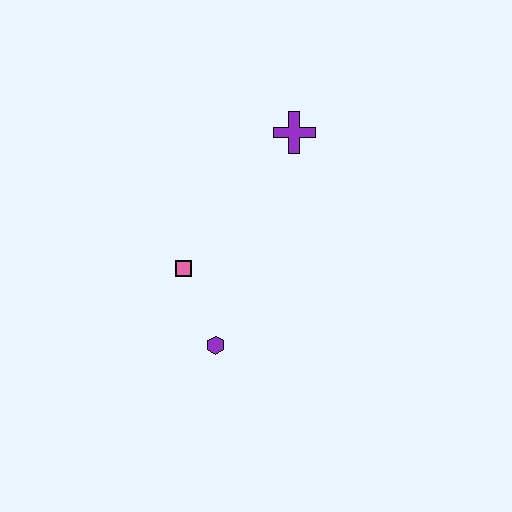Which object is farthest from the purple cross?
The purple hexagon is farthest from the purple cross.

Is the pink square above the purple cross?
No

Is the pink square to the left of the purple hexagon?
Yes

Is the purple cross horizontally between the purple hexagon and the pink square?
No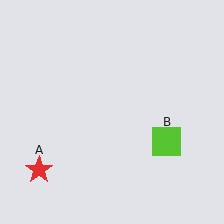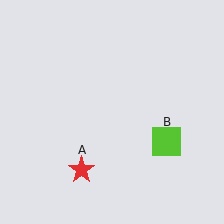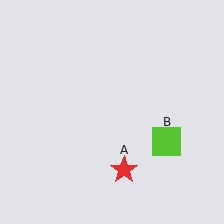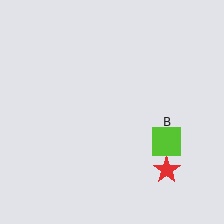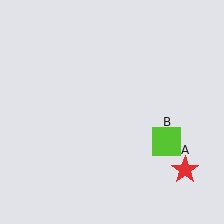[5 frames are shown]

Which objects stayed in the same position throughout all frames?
Lime square (object B) remained stationary.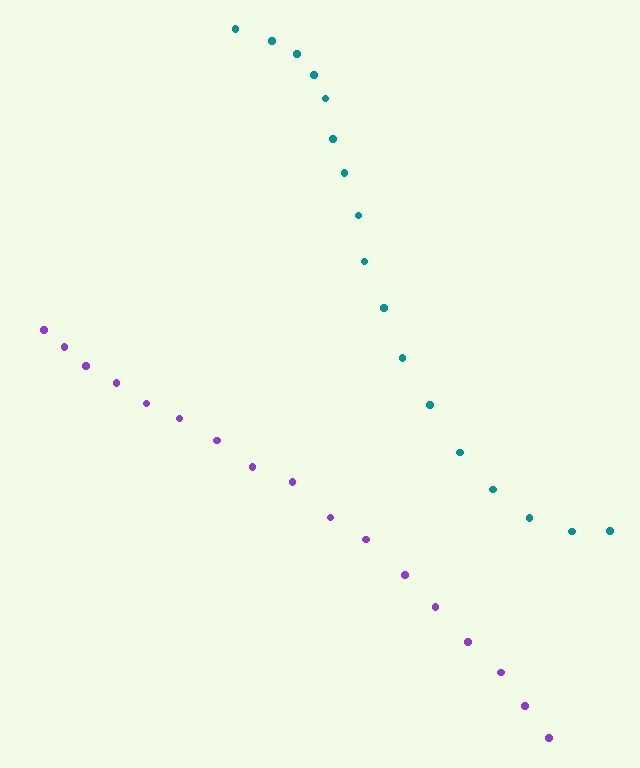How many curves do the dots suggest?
There are 2 distinct paths.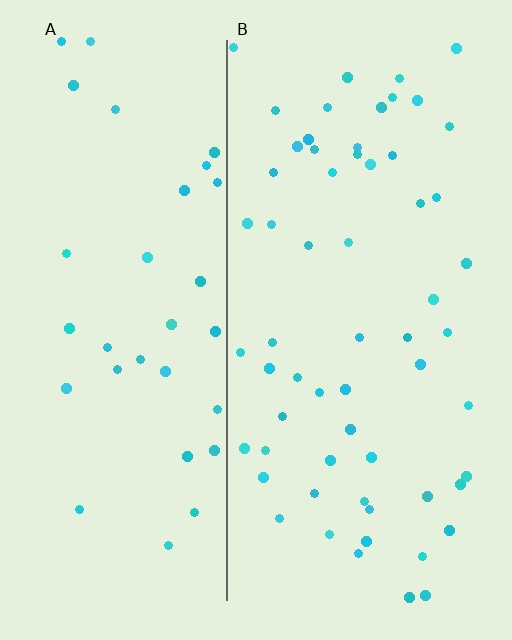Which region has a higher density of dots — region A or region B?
B (the right).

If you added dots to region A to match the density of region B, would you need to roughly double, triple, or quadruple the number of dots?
Approximately double.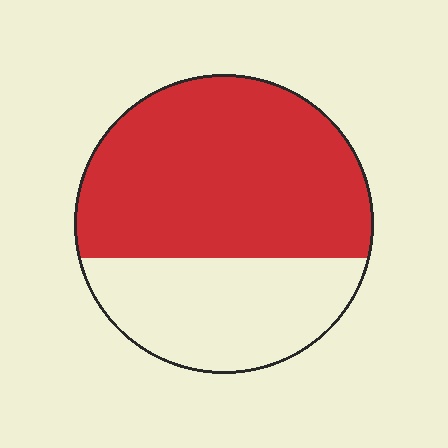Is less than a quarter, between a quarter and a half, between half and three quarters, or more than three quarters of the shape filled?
Between half and three quarters.